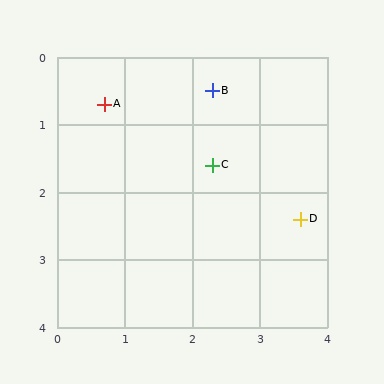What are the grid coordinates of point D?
Point D is at approximately (3.6, 2.4).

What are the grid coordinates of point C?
Point C is at approximately (2.3, 1.6).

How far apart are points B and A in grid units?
Points B and A are about 1.6 grid units apart.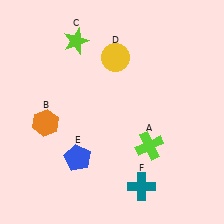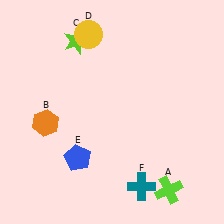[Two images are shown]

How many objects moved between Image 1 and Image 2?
2 objects moved between the two images.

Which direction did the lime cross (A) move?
The lime cross (A) moved down.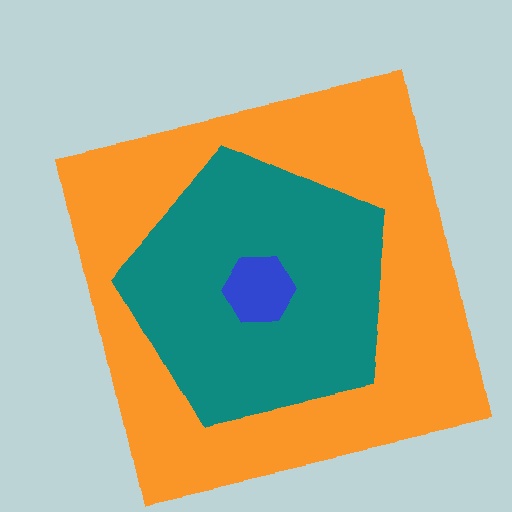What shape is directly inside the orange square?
The teal pentagon.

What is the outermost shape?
The orange square.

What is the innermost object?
The blue hexagon.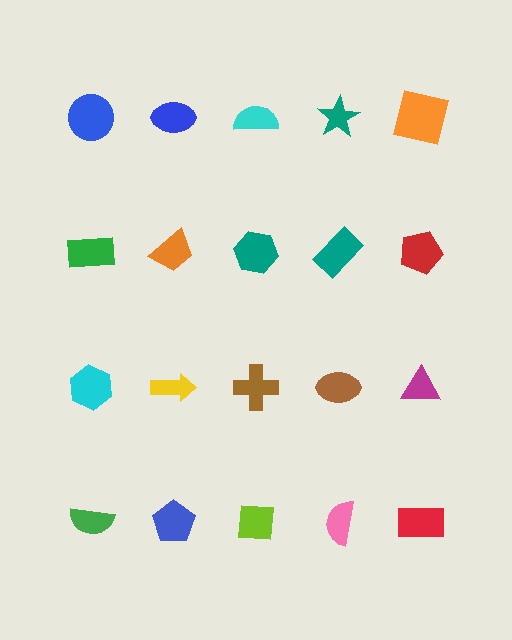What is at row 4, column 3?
A lime square.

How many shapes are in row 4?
5 shapes.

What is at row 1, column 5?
An orange square.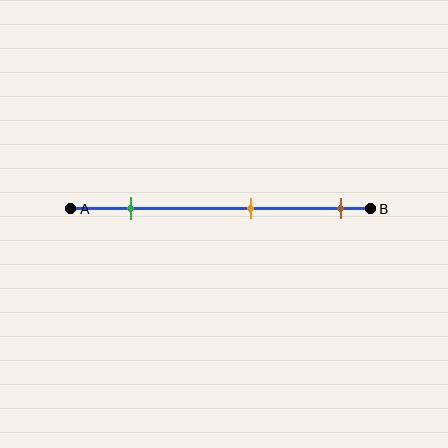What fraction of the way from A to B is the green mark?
The green mark is approximately 20% (0.2) of the way from A to B.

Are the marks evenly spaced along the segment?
Yes, the marks are approximately evenly spaced.